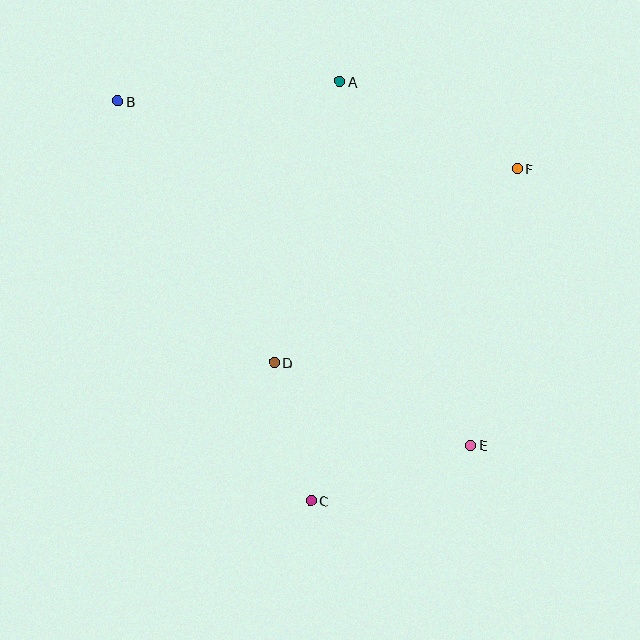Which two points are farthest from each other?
Points B and E are farthest from each other.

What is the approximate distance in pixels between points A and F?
The distance between A and F is approximately 198 pixels.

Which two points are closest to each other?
Points C and D are closest to each other.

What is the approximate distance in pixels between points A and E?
The distance between A and E is approximately 387 pixels.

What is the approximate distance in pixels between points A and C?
The distance between A and C is approximately 420 pixels.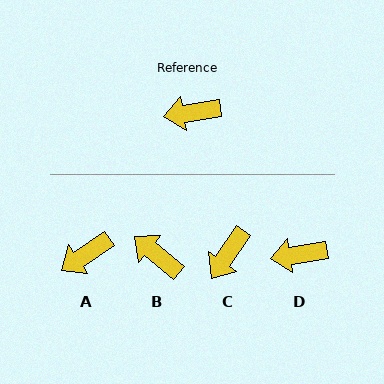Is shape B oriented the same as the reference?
No, it is off by about 49 degrees.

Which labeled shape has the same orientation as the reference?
D.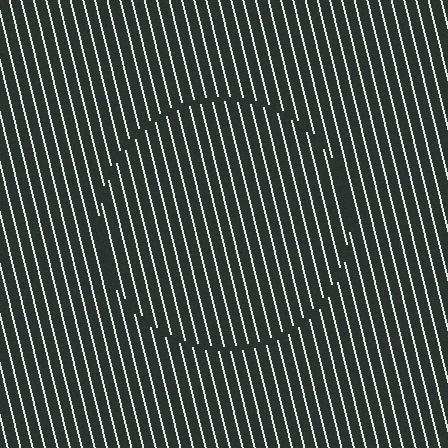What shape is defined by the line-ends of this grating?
An illusory circle. The interior of the shape contains the same grating, shifted by half a period — the contour is defined by the phase discontinuity where line-ends from the inner and outer gratings abut.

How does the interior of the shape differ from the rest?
The interior of the shape contains the same grating, shifted by half a period — the contour is defined by the phase discontinuity where line-ends from the inner and outer gratings abut.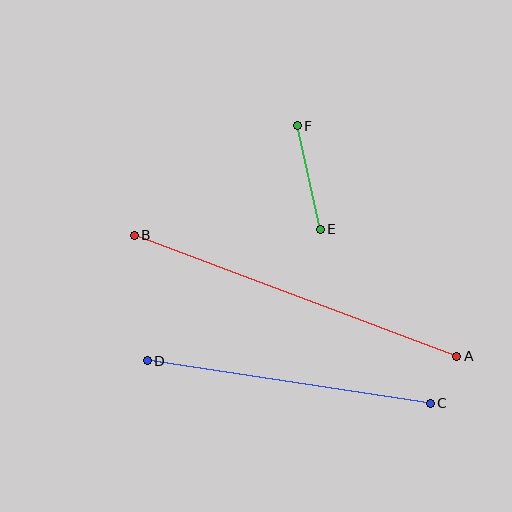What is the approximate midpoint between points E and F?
The midpoint is at approximately (309, 178) pixels.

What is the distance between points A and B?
The distance is approximately 345 pixels.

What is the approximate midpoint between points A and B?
The midpoint is at approximately (295, 296) pixels.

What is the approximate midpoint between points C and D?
The midpoint is at approximately (289, 382) pixels.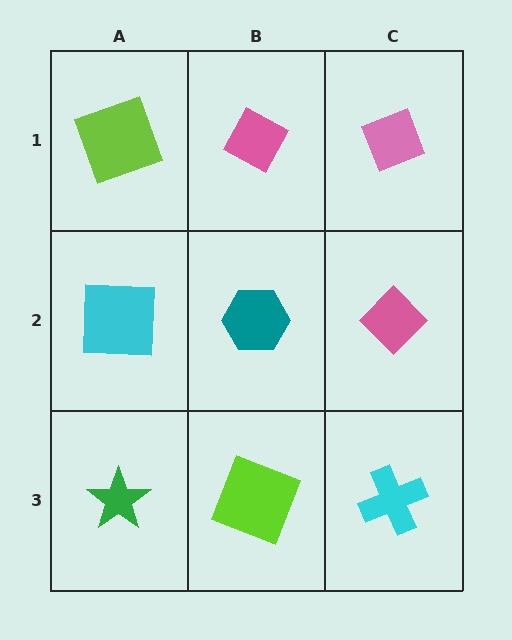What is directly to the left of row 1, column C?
A pink diamond.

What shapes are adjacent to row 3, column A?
A cyan square (row 2, column A), a lime square (row 3, column B).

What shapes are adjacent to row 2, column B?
A pink diamond (row 1, column B), a lime square (row 3, column B), a cyan square (row 2, column A), a pink diamond (row 2, column C).